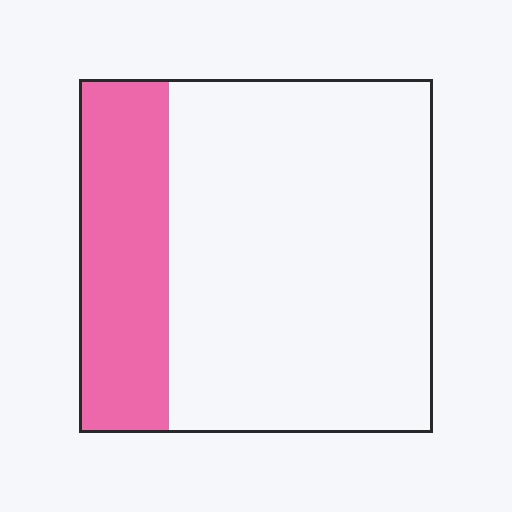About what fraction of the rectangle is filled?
About one quarter (1/4).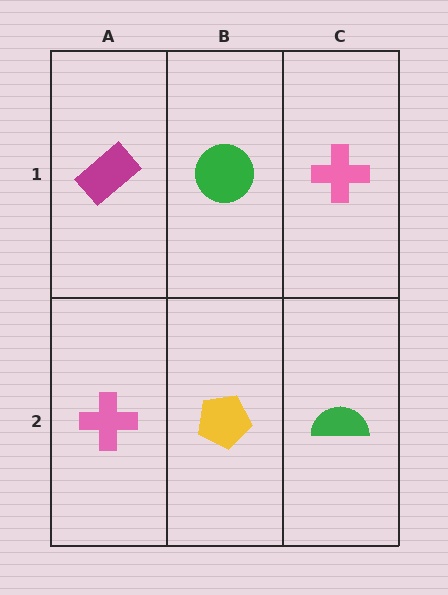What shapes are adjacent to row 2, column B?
A green circle (row 1, column B), a pink cross (row 2, column A), a green semicircle (row 2, column C).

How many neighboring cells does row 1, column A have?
2.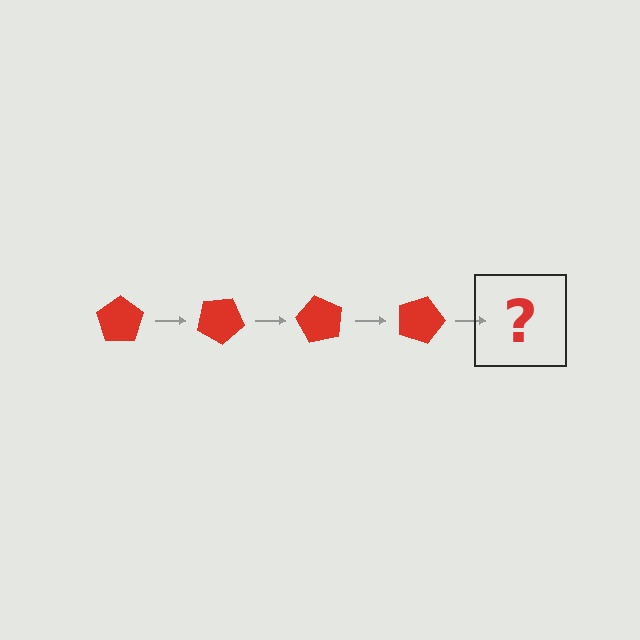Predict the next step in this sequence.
The next step is a red pentagon rotated 120 degrees.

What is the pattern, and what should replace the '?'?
The pattern is that the pentagon rotates 30 degrees each step. The '?' should be a red pentagon rotated 120 degrees.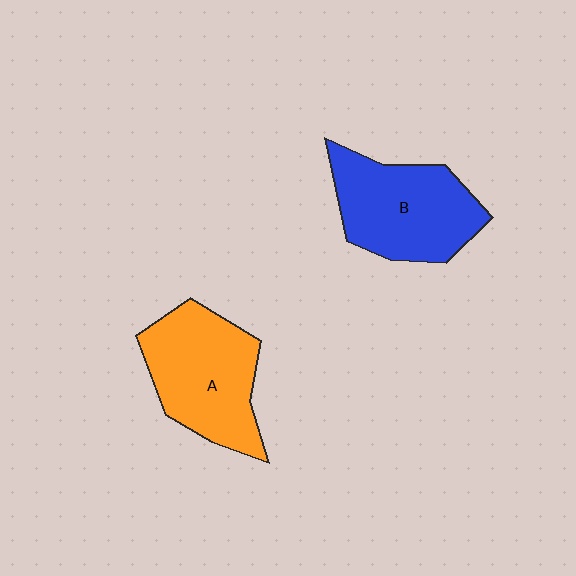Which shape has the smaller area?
Shape B (blue).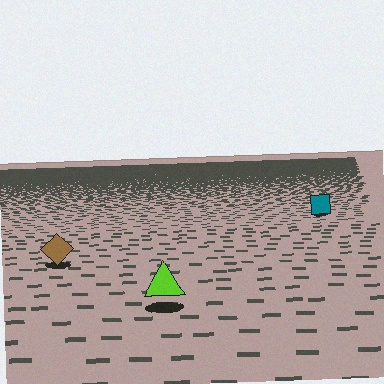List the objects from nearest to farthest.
From nearest to farthest: the lime triangle, the brown diamond, the teal square.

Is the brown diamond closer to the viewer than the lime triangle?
No. The lime triangle is closer — you can tell from the texture gradient: the ground texture is coarser near it.